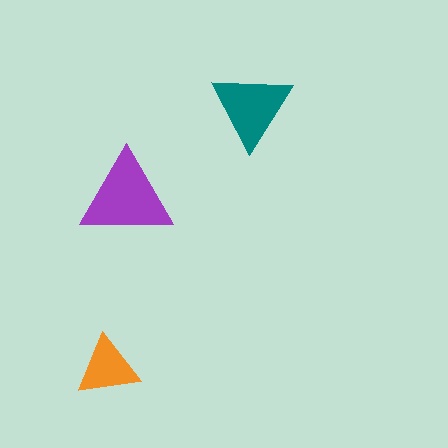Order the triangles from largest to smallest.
the purple one, the teal one, the orange one.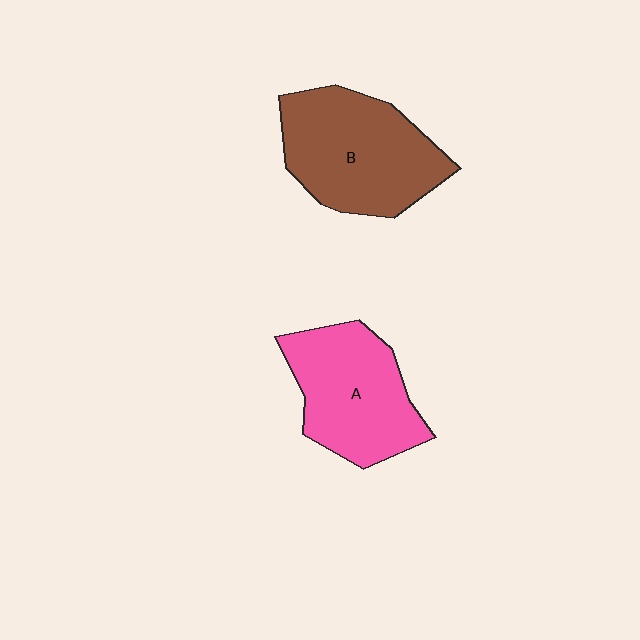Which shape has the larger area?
Shape B (brown).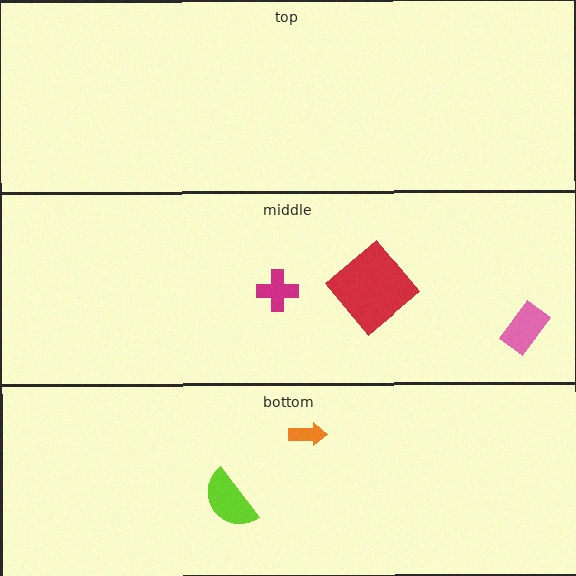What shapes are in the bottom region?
The orange arrow, the lime semicircle.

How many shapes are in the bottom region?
2.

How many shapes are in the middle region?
3.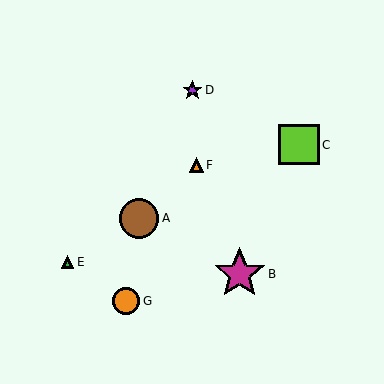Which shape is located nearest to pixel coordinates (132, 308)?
The orange circle (labeled G) at (126, 301) is nearest to that location.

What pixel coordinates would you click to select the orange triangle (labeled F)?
Click at (196, 165) to select the orange triangle F.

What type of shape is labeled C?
Shape C is a lime square.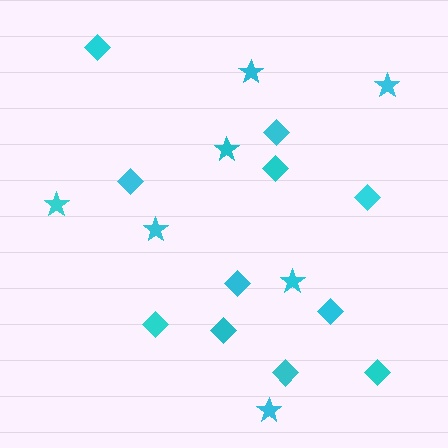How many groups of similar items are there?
There are 2 groups: one group of stars (7) and one group of diamonds (11).